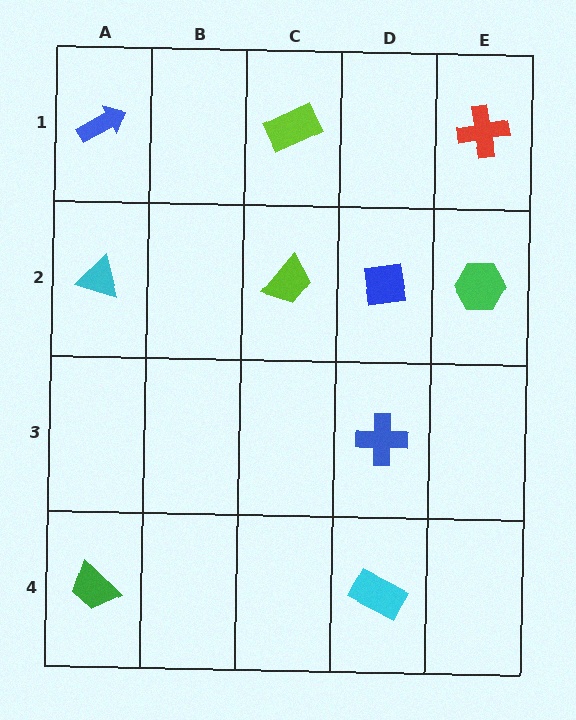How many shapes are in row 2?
4 shapes.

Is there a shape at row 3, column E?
No, that cell is empty.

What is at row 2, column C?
A lime trapezoid.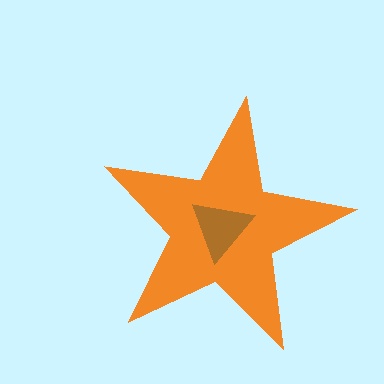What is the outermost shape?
The orange star.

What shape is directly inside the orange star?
The brown triangle.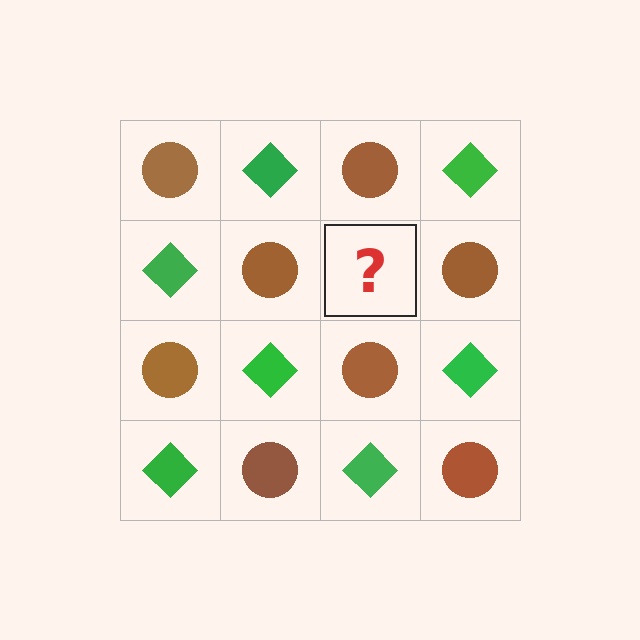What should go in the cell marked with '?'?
The missing cell should contain a green diamond.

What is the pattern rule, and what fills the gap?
The rule is that it alternates brown circle and green diamond in a checkerboard pattern. The gap should be filled with a green diamond.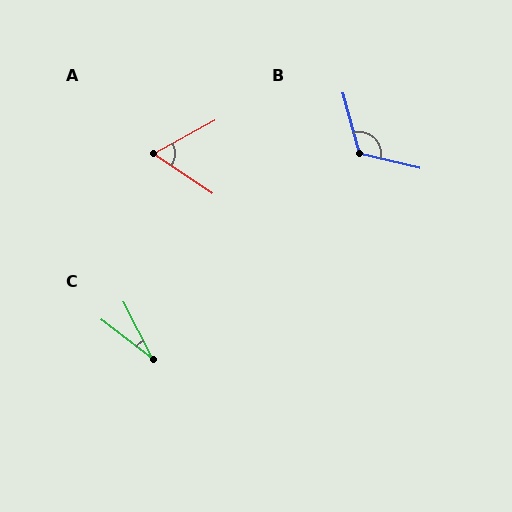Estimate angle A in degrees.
Approximately 63 degrees.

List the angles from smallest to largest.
C (25°), A (63°), B (119°).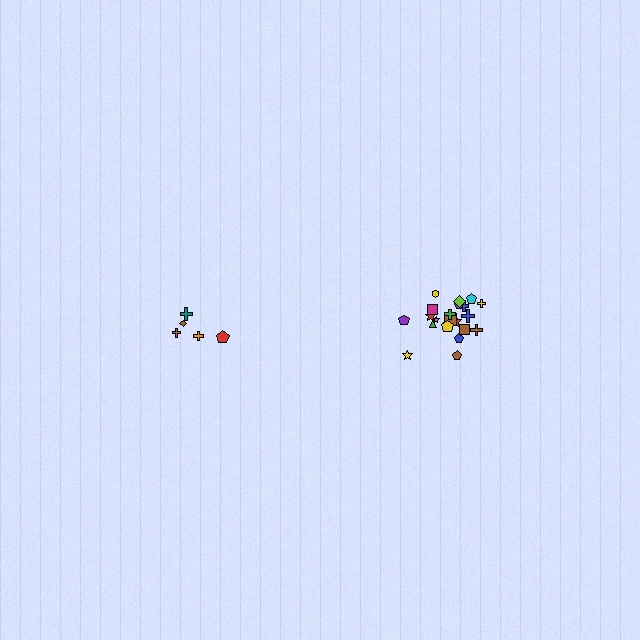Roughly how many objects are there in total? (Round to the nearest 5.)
Roughly 25 objects in total.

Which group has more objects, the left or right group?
The right group.